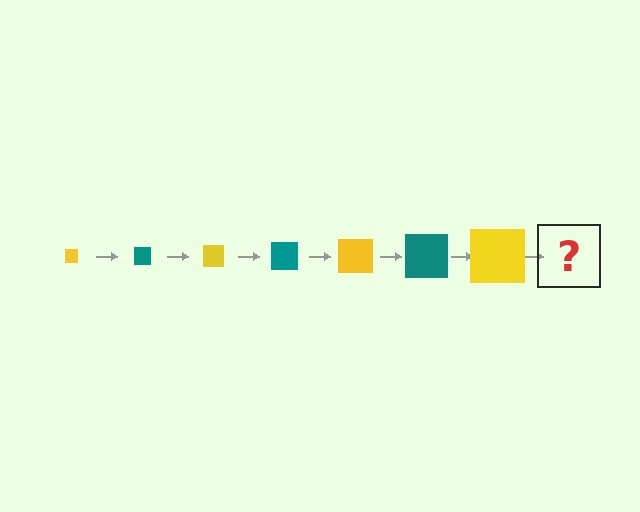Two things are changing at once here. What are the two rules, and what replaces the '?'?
The two rules are that the square grows larger each step and the color cycles through yellow and teal. The '?' should be a teal square, larger than the previous one.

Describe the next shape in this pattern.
It should be a teal square, larger than the previous one.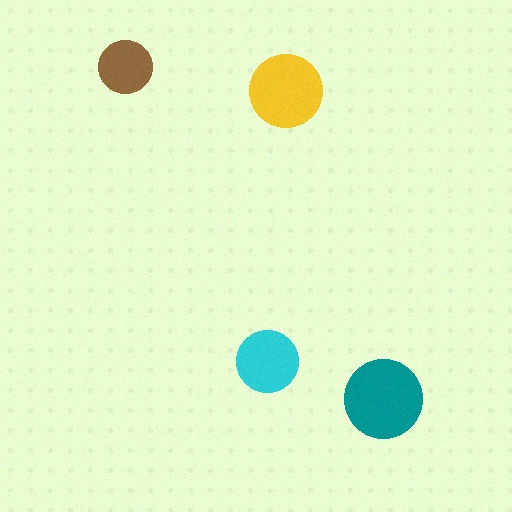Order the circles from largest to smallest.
the teal one, the yellow one, the cyan one, the brown one.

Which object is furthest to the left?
The brown circle is leftmost.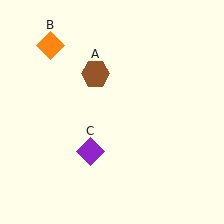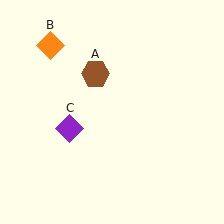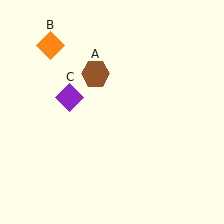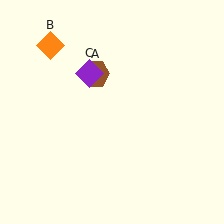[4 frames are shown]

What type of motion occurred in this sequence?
The purple diamond (object C) rotated clockwise around the center of the scene.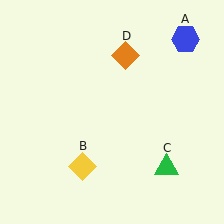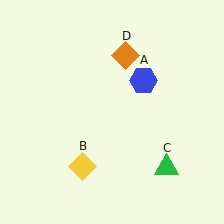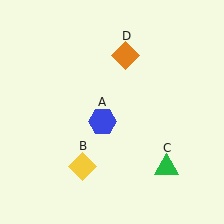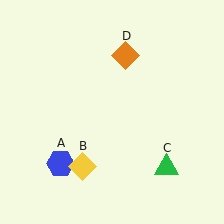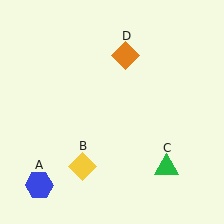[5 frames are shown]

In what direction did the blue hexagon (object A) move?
The blue hexagon (object A) moved down and to the left.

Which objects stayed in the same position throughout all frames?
Yellow diamond (object B) and green triangle (object C) and orange diamond (object D) remained stationary.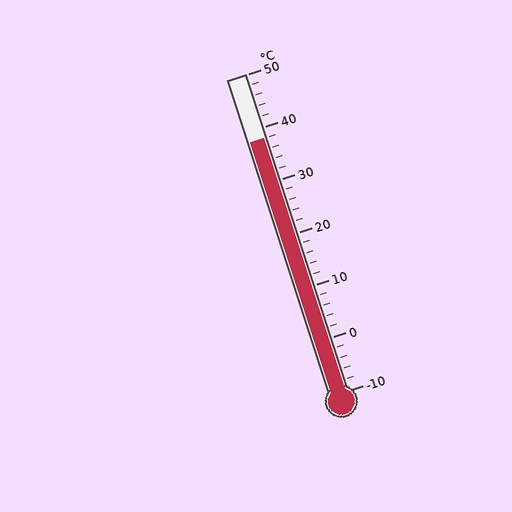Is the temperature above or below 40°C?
The temperature is below 40°C.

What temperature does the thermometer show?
The thermometer shows approximately 38°C.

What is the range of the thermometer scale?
The thermometer scale ranges from -10°C to 50°C.